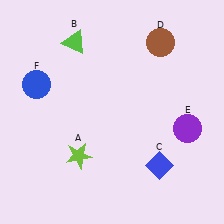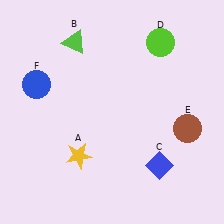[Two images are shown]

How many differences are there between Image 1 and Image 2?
There are 3 differences between the two images.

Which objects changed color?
A changed from lime to yellow. D changed from brown to lime. E changed from purple to brown.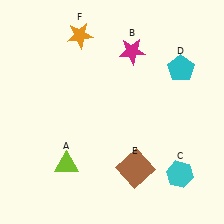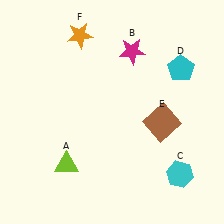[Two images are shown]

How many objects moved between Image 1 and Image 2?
1 object moved between the two images.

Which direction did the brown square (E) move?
The brown square (E) moved up.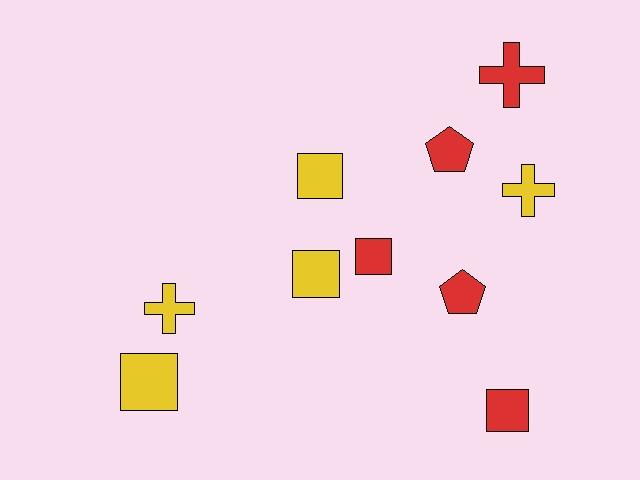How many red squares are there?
There are 2 red squares.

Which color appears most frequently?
Yellow, with 5 objects.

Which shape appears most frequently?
Square, with 5 objects.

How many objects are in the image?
There are 10 objects.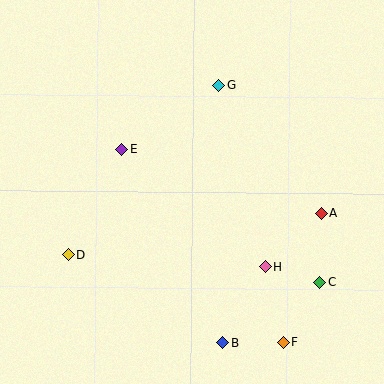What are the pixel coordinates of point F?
Point F is at (283, 342).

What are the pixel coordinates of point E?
Point E is at (122, 149).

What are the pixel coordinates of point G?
Point G is at (219, 86).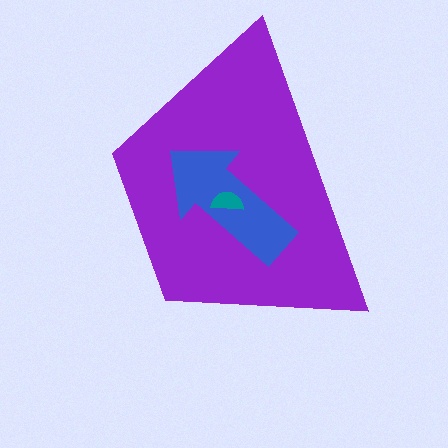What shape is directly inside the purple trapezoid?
The blue arrow.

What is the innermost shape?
The teal semicircle.